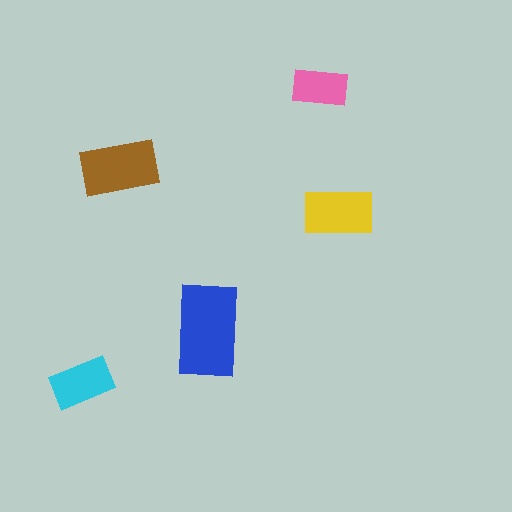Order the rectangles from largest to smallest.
the blue one, the brown one, the yellow one, the cyan one, the pink one.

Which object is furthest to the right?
The yellow rectangle is rightmost.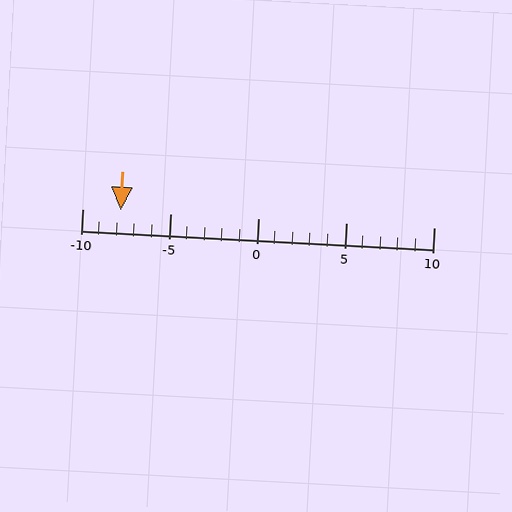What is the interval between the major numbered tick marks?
The major tick marks are spaced 5 units apart.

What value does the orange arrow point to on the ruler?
The orange arrow points to approximately -8.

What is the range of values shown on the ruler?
The ruler shows values from -10 to 10.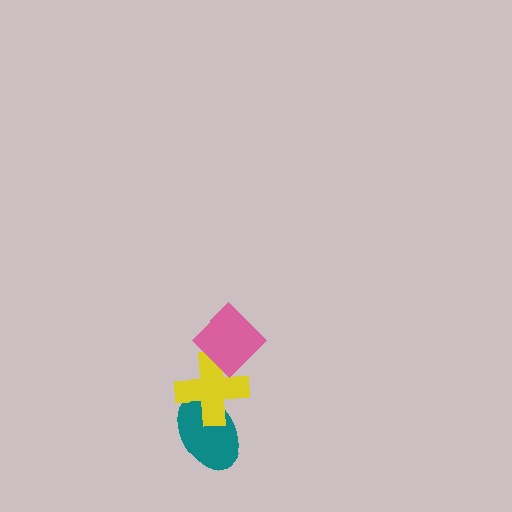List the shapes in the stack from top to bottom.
From top to bottom: the pink diamond, the yellow cross, the teal ellipse.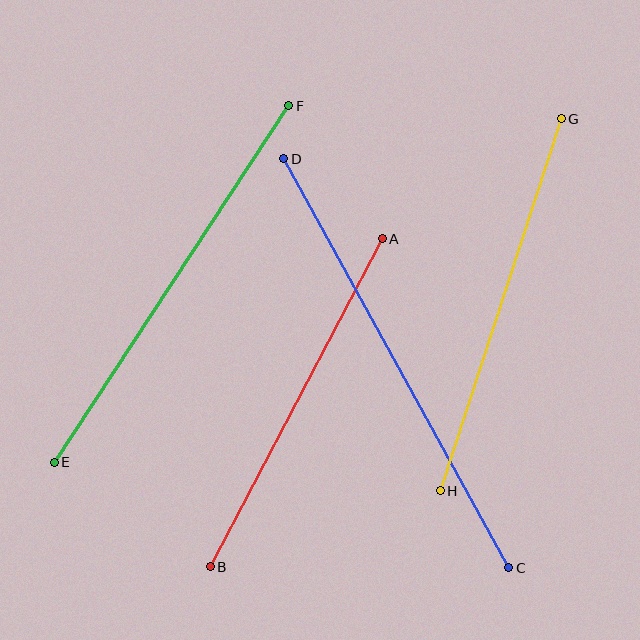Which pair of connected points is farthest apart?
Points C and D are farthest apart.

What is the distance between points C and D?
The distance is approximately 467 pixels.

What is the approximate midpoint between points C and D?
The midpoint is at approximately (396, 363) pixels.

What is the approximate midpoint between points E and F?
The midpoint is at approximately (171, 284) pixels.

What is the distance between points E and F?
The distance is approximately 427 pixels.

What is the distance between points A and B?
The distance is approximately 370 pixels.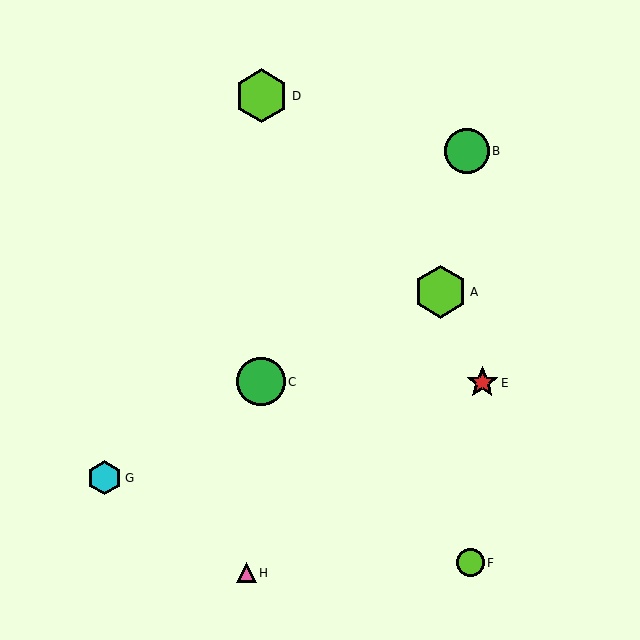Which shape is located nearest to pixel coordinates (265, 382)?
The green circle (labeled C) at (261, 382) is nearest to that location.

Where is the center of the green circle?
The center of the green circle is at (467, 151).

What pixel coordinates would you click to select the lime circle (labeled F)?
Click at (470, 563) to select the lime circle F.